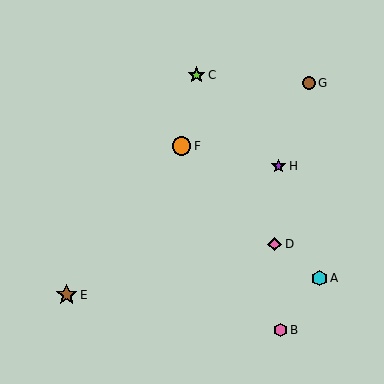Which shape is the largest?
The brown star (labeled E) is the largest.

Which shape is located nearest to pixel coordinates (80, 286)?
The brown star (labeled E) at (67, 295) is nearest to that location.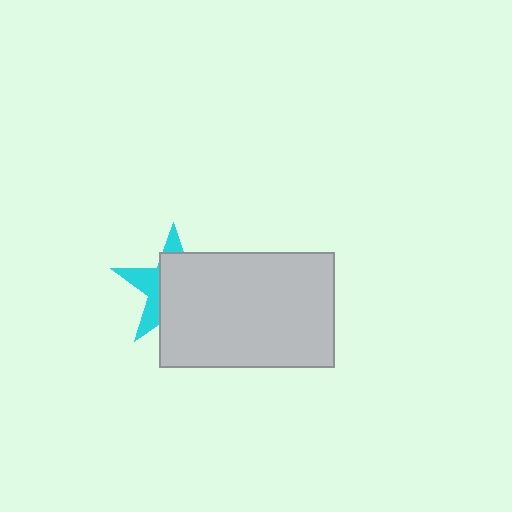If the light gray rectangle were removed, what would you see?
You would see the complete cyan star.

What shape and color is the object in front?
The object in front is a light gray rectangle.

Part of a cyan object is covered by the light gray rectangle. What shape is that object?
It is a star.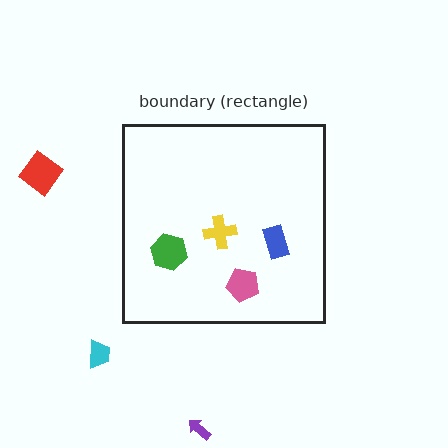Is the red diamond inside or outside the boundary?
Outside.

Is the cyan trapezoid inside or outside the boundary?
Outside.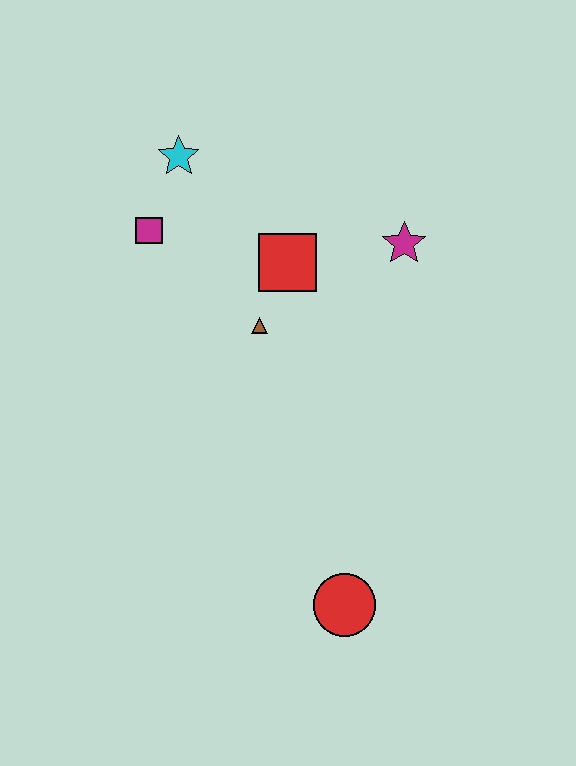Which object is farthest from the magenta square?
The red circle is farthest from the magenta square.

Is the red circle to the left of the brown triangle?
No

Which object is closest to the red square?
The brown triangle is closest to the red square.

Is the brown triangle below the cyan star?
Yes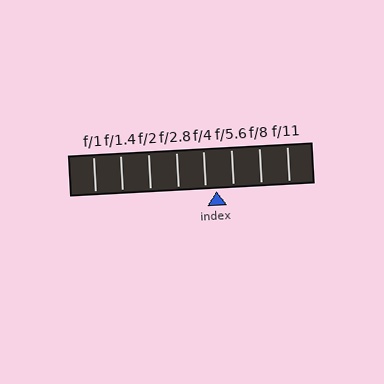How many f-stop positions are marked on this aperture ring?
There are 8 f-stop positions marked.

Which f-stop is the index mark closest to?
The index mark is closest to f/4.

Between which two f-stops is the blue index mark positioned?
The index mark is between f/4 and f/5.6.